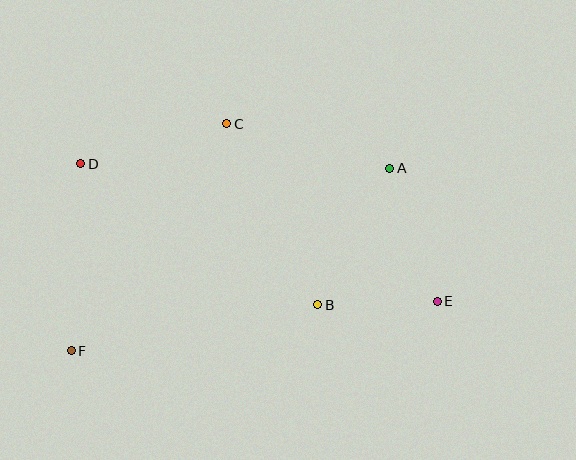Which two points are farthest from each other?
Points D and E are farthest from each other.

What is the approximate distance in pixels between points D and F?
The distance between D and F is approximately 187 pixels.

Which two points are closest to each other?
Points B and E are closest to each other.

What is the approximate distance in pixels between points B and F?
The distance between B and F is approximately 251 pixels.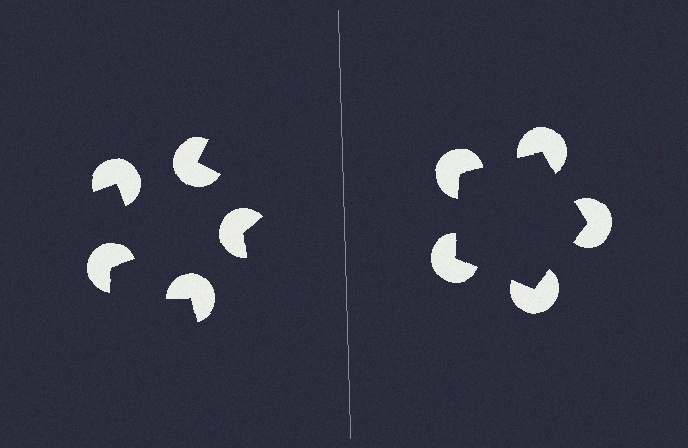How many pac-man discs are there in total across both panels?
10 — 5 on each side.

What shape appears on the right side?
An illusory pentagon.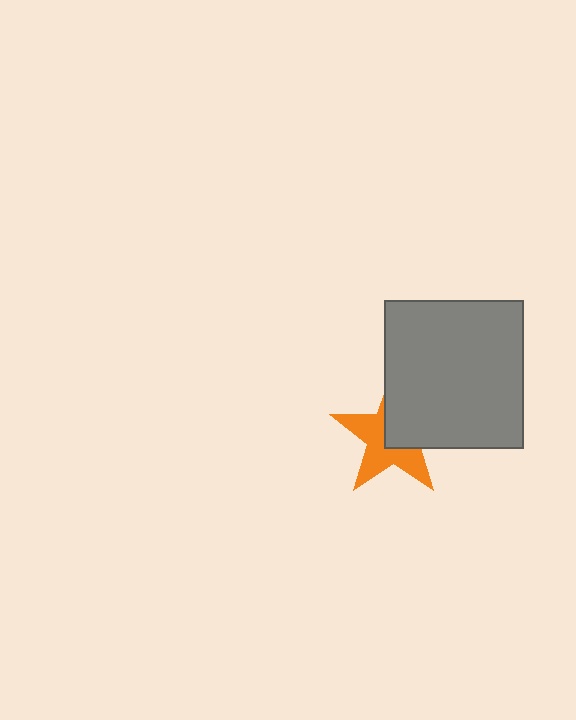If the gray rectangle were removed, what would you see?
You would see the complete orange star.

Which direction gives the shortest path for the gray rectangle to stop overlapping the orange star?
Moving toward the upper-right gives the shortest separation.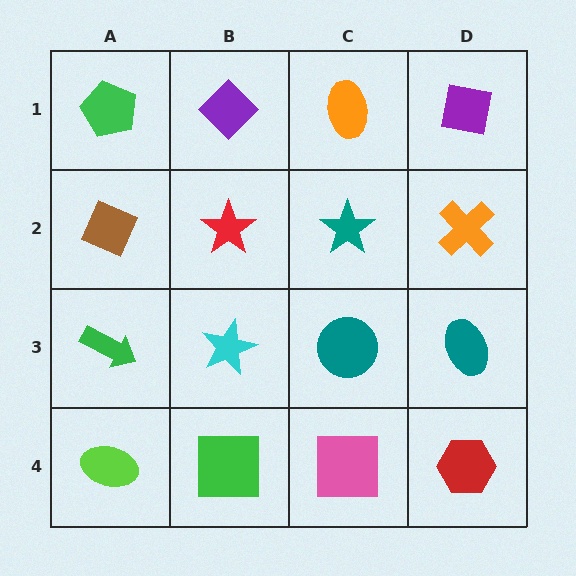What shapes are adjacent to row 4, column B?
A cyan star (row 3, column B), a lime ellipse (row 4, column A), a pink square (row 4, column C).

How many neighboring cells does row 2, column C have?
4.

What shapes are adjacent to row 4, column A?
A green arrow (row 3, column A), a green square (row 4, column B).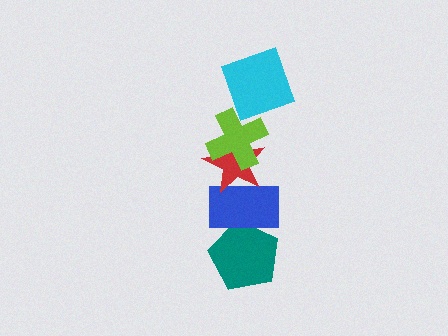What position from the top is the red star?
The red star is 3rd from the top.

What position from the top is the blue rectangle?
The blue rectangle is 4th from the top.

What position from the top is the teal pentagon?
The teal pentagon is 5th from the top.